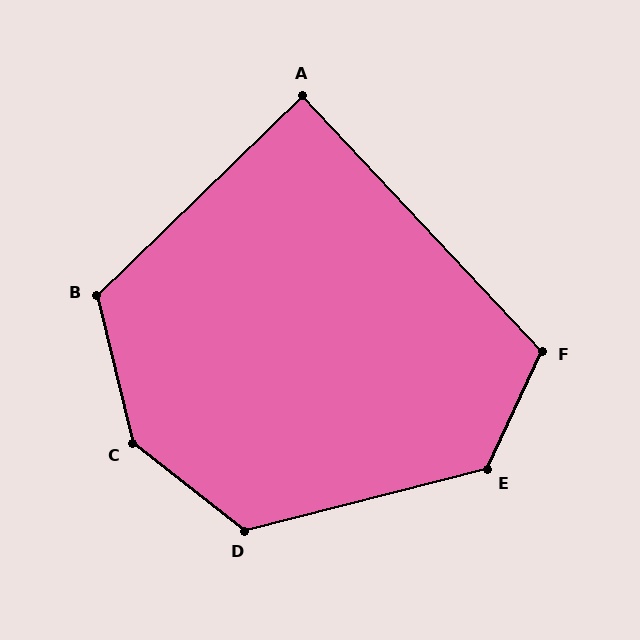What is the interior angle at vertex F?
Approximately 112 degrees (obtuse).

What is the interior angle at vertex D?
Approximately 128 degrees (obtuse).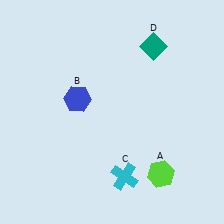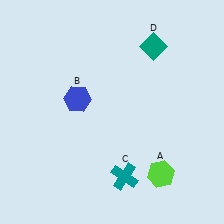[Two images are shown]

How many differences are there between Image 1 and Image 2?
There is 1 difference between the two images.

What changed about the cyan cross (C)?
In Image 1, C is cyan. In Image 2, it changed to teal.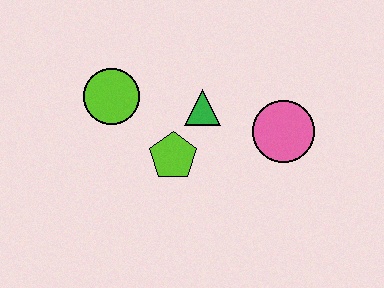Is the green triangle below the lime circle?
Yes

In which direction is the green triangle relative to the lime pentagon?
The green triangle is above the lime pentagon.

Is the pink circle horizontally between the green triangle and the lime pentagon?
No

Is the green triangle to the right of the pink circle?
No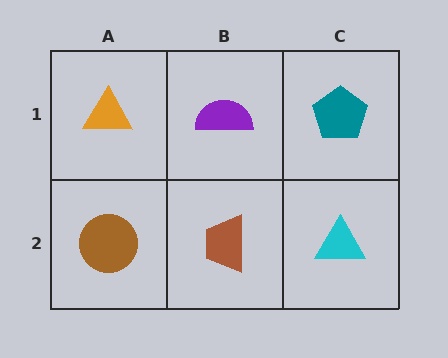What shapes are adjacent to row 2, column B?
A purple semicircle (row 1, column B), a brown circle (row 2, column A), a cyan triangle (row 2, column C).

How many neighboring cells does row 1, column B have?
3.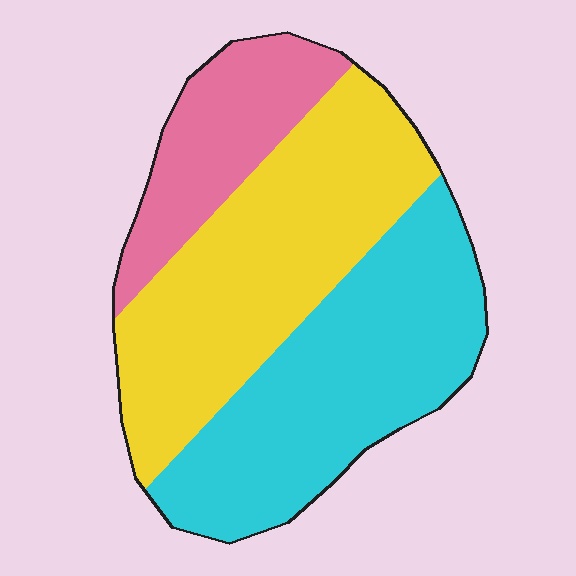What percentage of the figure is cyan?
Cyan takes up about two fifths (2/5) of the figure.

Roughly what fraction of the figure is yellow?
Yellow covers 41% of the figure.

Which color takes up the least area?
Pink, at roughly 20%.